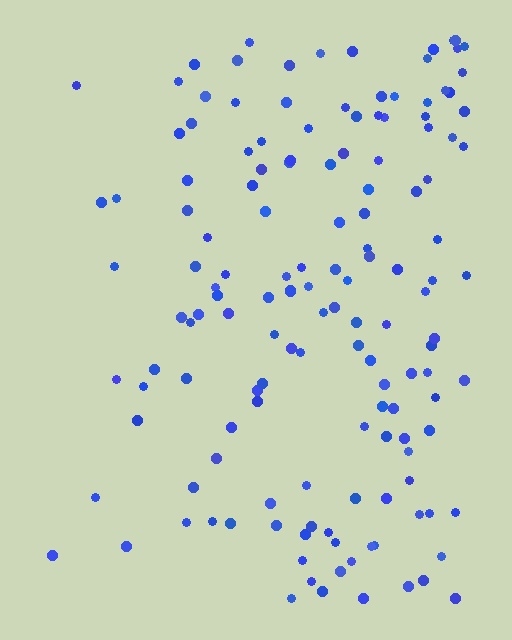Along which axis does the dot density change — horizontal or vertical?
Horizontal.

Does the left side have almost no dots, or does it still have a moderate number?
Still a moderate number, just noticeably fewer than the right.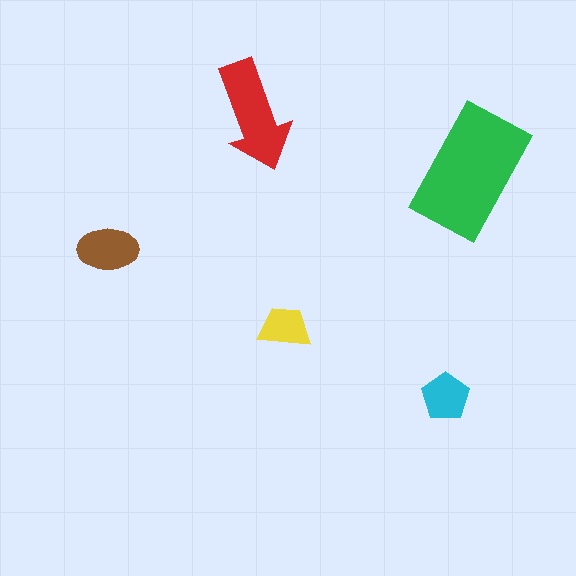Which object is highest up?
The red arrow is topmost.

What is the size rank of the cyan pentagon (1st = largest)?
4th.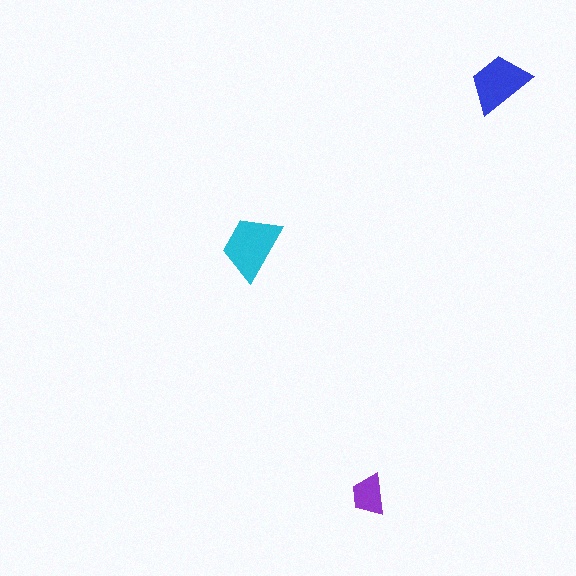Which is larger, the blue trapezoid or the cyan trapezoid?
The cyan one.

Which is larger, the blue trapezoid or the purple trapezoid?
The blue one.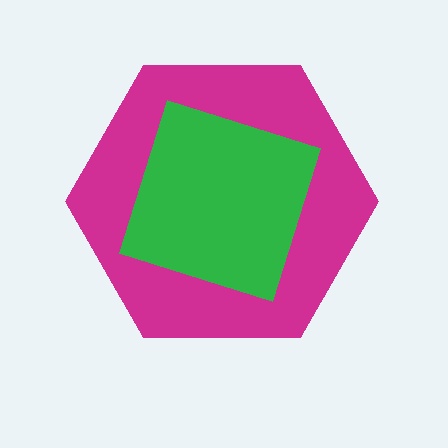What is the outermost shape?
The magenta hexagon.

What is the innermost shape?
The green diamond.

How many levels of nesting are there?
2.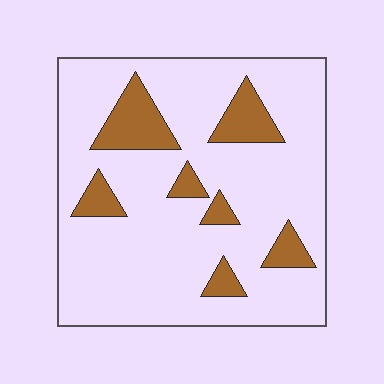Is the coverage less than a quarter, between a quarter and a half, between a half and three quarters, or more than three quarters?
Less than a quarter.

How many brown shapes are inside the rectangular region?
7.